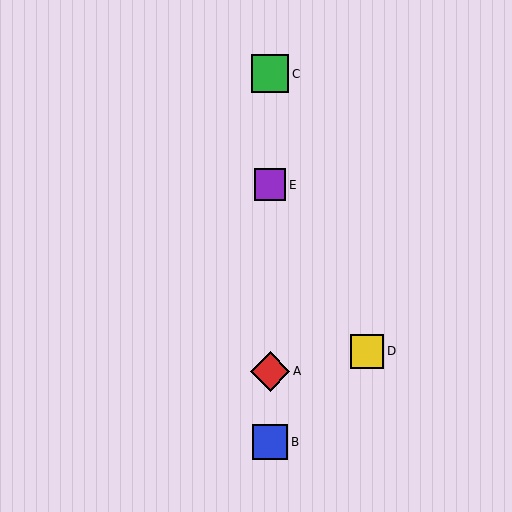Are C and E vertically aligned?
Yes, both are at x≈270.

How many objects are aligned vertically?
4 objects (A, B, C, E) are aligned vertically.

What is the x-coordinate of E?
Object E is at x≈270.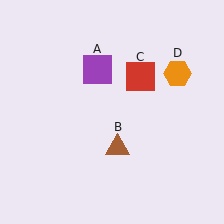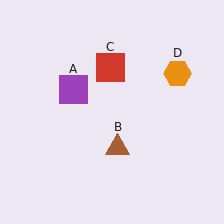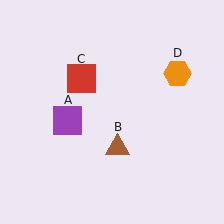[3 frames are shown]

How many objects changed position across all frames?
2 objects changed position: purple square (object A), red square (object C).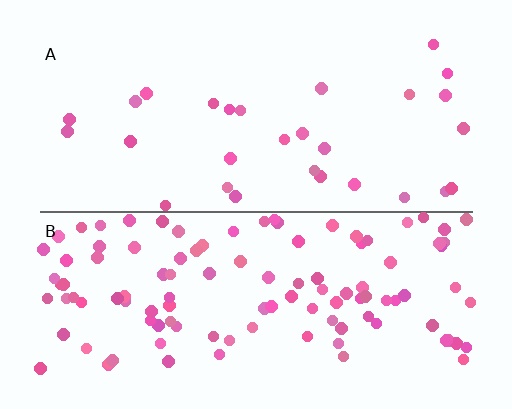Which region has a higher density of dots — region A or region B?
B (the bottom).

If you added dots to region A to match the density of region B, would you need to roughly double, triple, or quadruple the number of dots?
Approximately quadruple.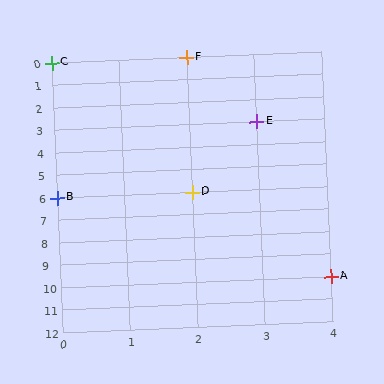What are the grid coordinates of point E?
Point E is at grid coordinates (3, 3).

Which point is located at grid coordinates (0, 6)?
Point B is at (0, 6).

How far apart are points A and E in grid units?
Points A and E are 1 column and 7 rows apart (about 7.1 grid units diagonally).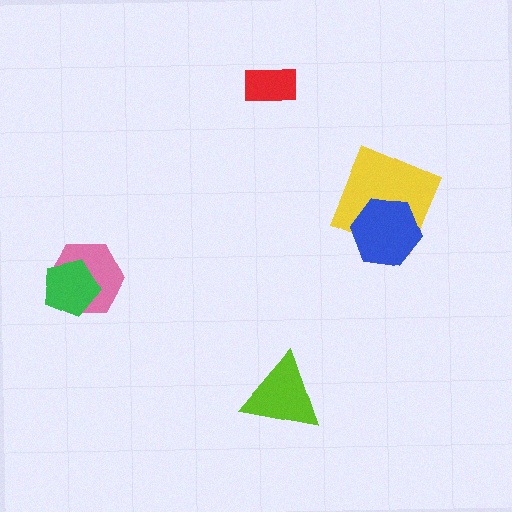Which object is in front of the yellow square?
The blue hexagon is in front of the yellow square.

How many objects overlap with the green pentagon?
1 object overlaps with the green pentagon.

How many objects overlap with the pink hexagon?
1 object overlaps with the pink hexagon.